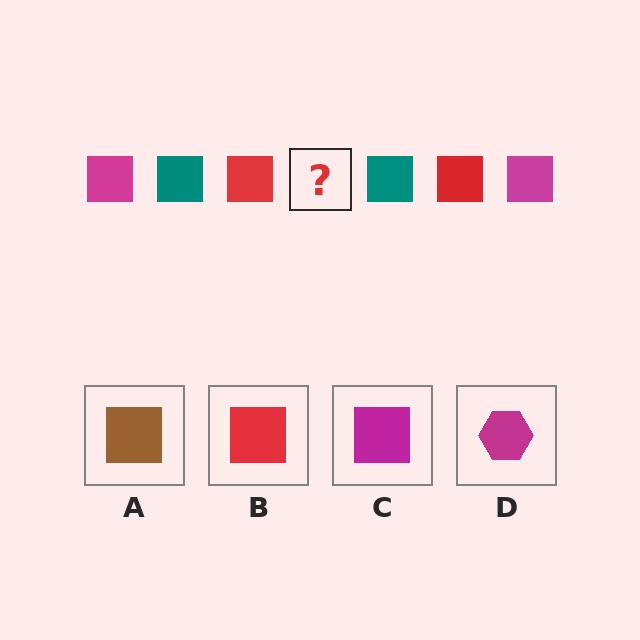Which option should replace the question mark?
Option C.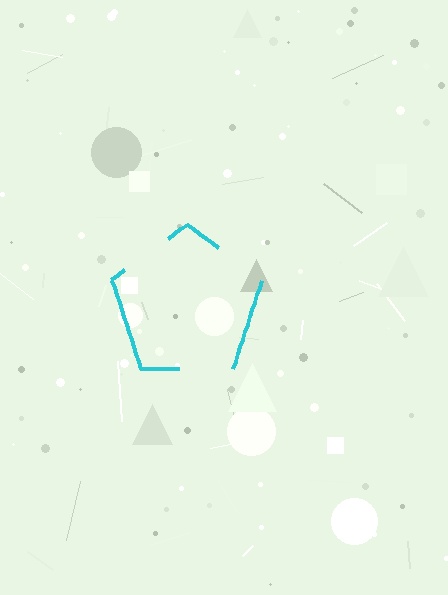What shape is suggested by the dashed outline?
The dashed outline suggests a pentagon.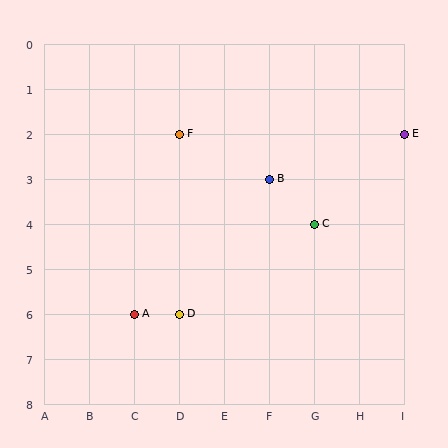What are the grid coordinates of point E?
Point E is at grid coordinates (I, 2).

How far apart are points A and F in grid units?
Points A and F are 1 column and 4 rows apart (about 4.1 grid units diagonally).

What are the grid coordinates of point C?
Point C is at grid coordinates (G, 4).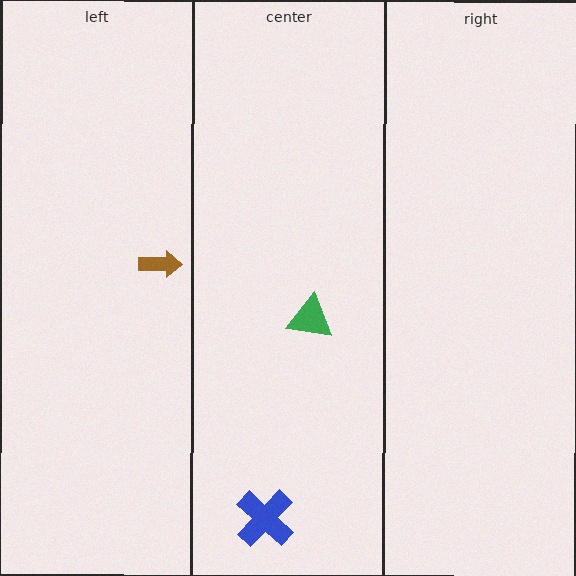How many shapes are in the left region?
1.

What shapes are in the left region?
The brown arrow.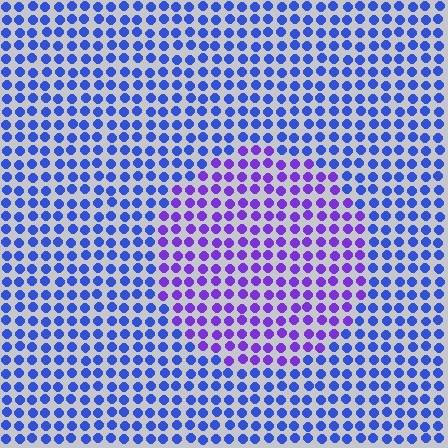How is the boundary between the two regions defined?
The boundary is defined purely by a slight shift in hue (about 39 degrees). Spacing, size, and orientation are identical on both sides.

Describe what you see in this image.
The image is filled with small blue elements in a uniform arrangement. A circle-shaped region is visible where the elements are tinted to a slightly different hue, forming a subtle color boundary.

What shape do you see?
I see a circle.